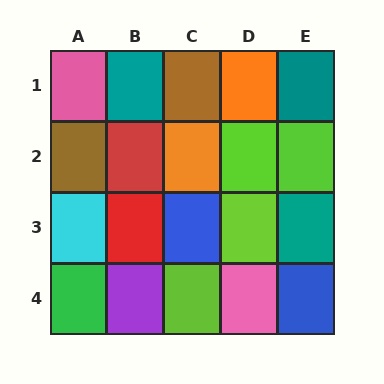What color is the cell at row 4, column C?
Lime.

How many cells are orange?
2 cells are orange.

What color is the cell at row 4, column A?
Green.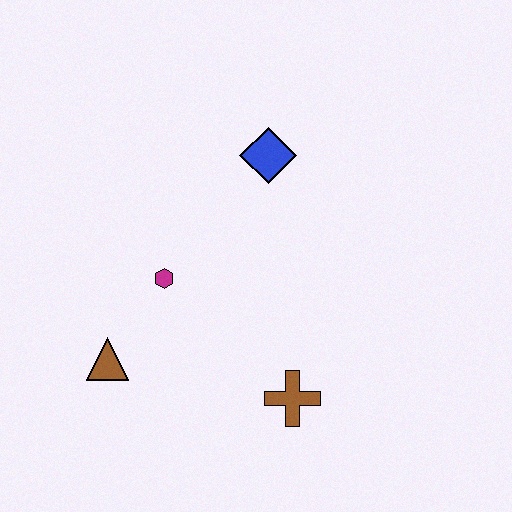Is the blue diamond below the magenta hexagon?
No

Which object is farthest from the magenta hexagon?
The brown cross is farthest from the magenta hexagon.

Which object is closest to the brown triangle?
The magenta hexagon is closest to the brown triangle.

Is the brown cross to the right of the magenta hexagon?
Yes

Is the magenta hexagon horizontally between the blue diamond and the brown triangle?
Yes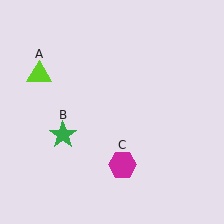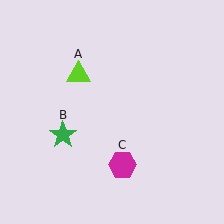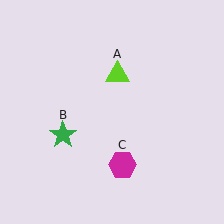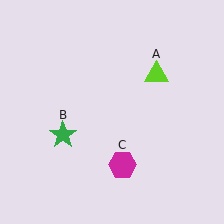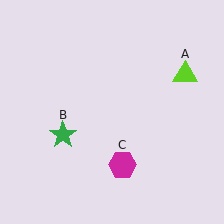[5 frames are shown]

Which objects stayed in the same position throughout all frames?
Green star (object B) and magenta hexagon (object C) remained stationary.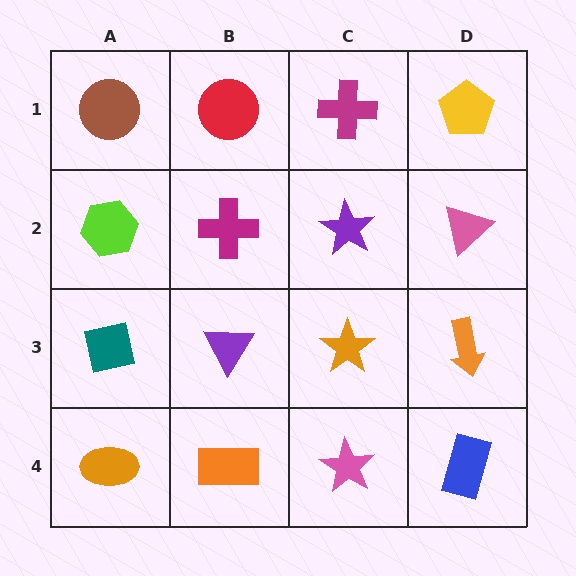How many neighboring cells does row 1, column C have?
3.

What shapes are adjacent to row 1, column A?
A lime hexagon (row 2, column A), a red circle (row 1, column B).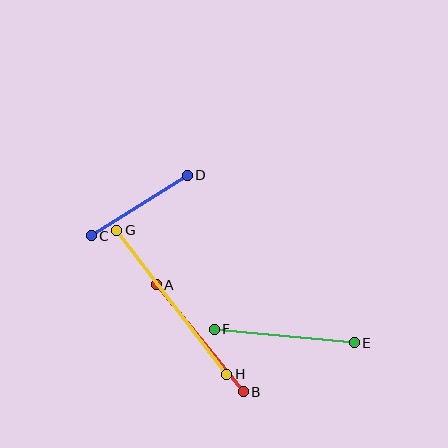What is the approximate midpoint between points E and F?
The midpoint is at approximately (284, 336) pixels.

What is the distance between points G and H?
The distance is approximately 181 pixels.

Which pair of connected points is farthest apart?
Points G and H are farthest apart.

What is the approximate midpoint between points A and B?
The midpoint is at approximately (200, 338) pixels.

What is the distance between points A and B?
The distance is approximately 138 pixels.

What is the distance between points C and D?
The distance is approximately 113 pixels.